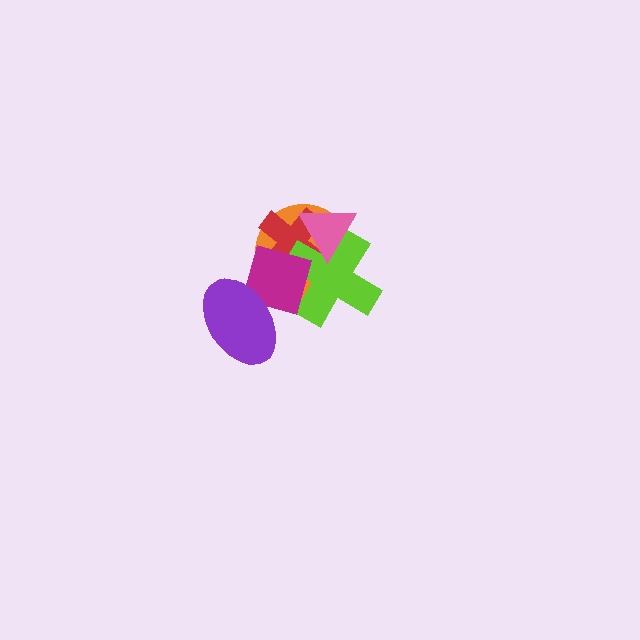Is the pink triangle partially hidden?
No, no other shape covers it.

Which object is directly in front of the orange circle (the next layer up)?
The red cross is directly in front of the orange circle.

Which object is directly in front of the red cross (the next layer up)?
The lime cross is directly in front of the red cross.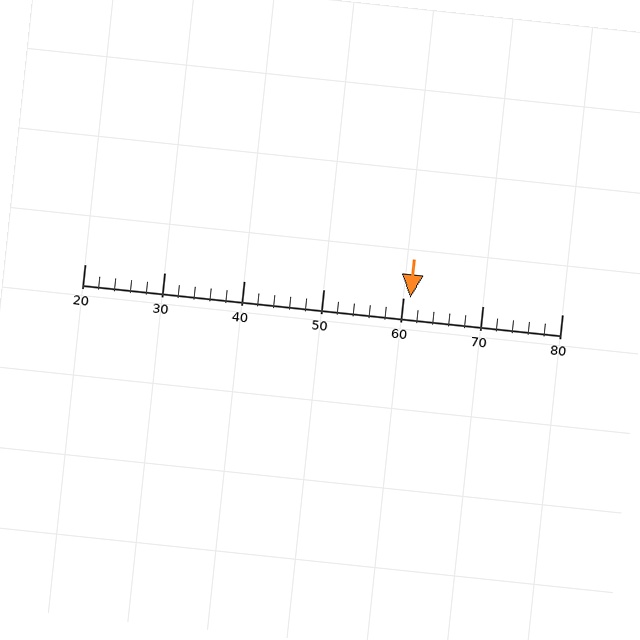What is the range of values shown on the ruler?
The ruler shows values from 20 to 80.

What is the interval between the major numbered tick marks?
The major tick marks are spaced 10 units apart.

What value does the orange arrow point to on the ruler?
The orange arrow points to approximately 61.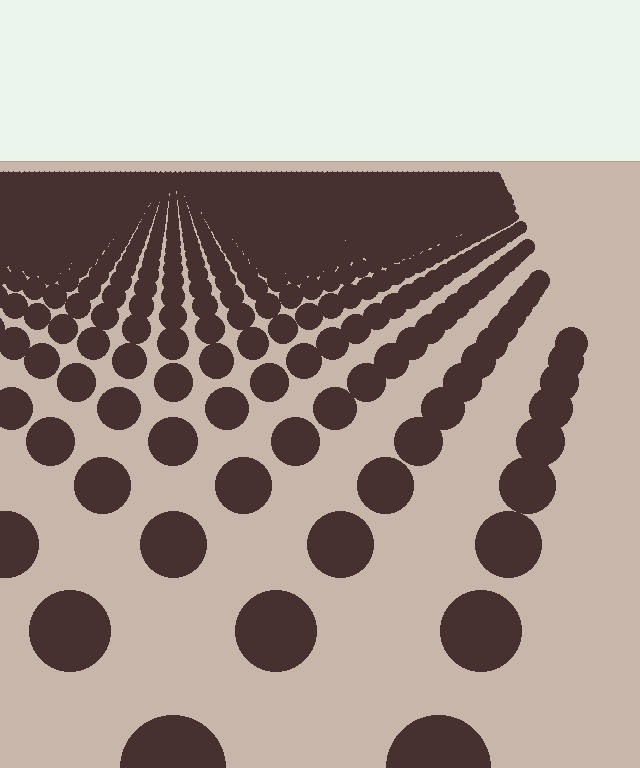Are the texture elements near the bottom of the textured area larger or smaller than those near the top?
Larger. Near the bottom, elements are closer to the viewer and appear at a bigger on-screen size.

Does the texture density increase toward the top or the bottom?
Density increases toward the top.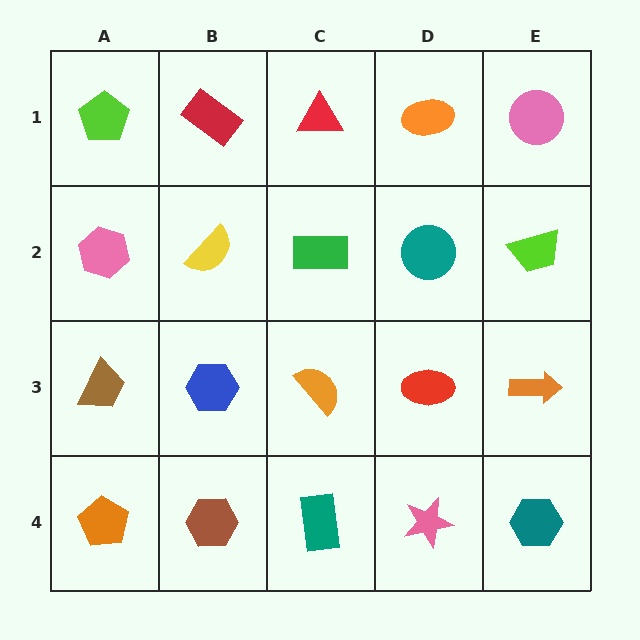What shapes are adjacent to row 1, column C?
A green rectangle (row 2, column C), a red rectangle (row 1, column B), an orange ellipse (row 1, column D).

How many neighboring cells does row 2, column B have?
4.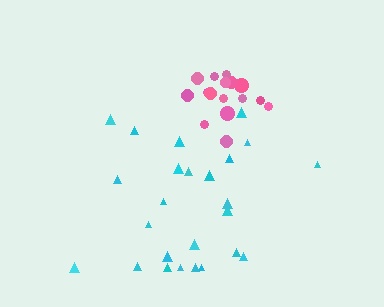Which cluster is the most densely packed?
Pink.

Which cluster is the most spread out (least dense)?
Cyan.